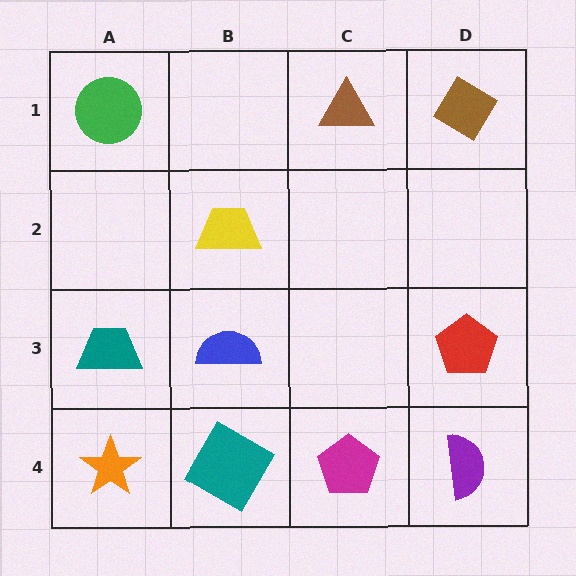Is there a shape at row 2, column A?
No, that cell is empty.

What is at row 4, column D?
A purple semicircle.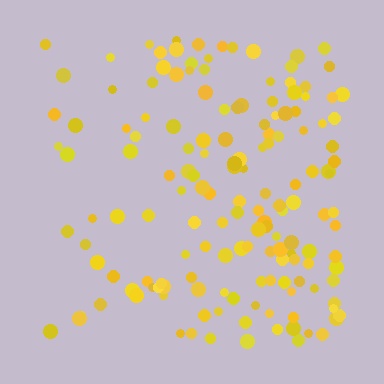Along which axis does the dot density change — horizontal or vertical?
Horizontal.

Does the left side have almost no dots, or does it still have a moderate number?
Still a moderate number, just noticeably fewer than the right.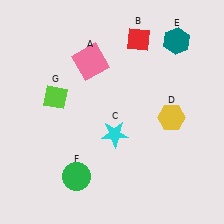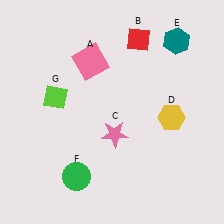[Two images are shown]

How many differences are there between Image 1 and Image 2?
There is 1 difference between the two images.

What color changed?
The star (C) changed from cyan in Image 1 to pink in Image 2.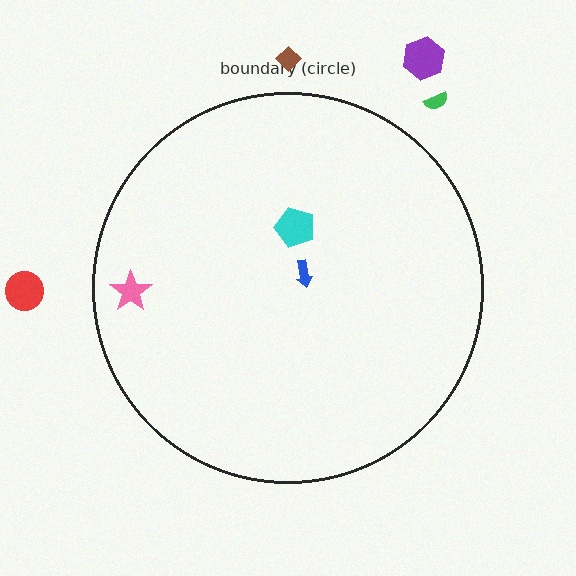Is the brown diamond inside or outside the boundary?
Outside.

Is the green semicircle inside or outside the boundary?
Outside.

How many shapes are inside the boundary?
3 inside, 4 outside.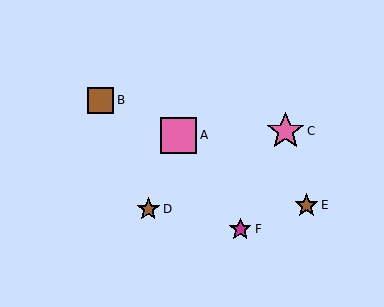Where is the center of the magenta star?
The center of the magenta star is at (240, 229).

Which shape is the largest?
The pink star (labeled C) is the largest.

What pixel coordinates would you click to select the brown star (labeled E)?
Click at (306, 205) to select the brown star E.